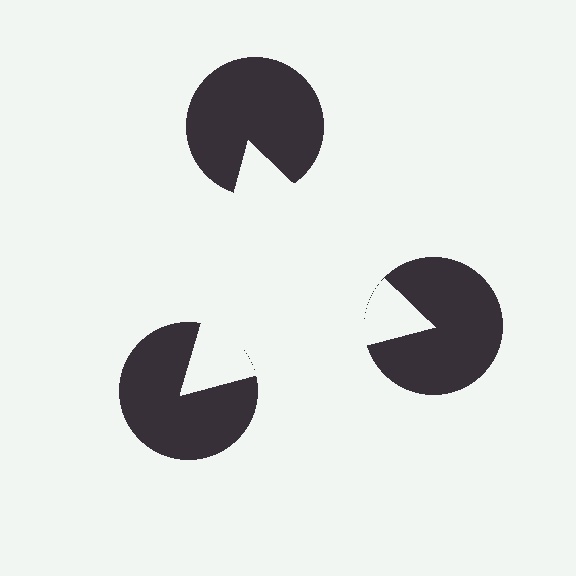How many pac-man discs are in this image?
There are 3 — one at each vertex of the illusory triangle.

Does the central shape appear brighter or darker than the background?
It typically appears slightly brighter than the background, even though no actual brightness change is drawn.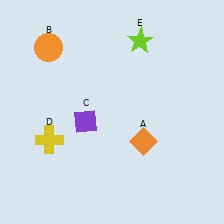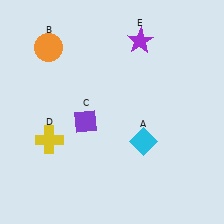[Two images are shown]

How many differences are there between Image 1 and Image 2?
There are 2 differences between the two images.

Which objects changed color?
A changed from orange to cyan. E changed from lime to purple.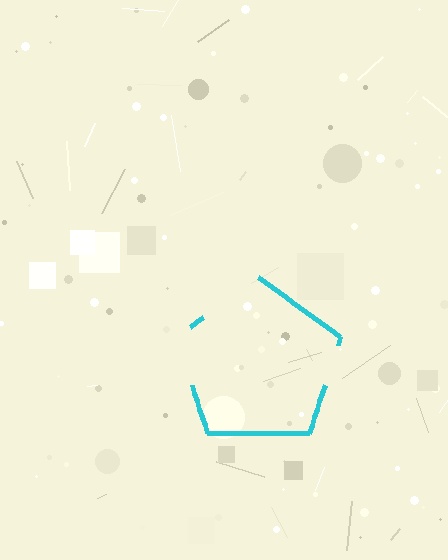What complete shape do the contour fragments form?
The contour fragments form a pentagon.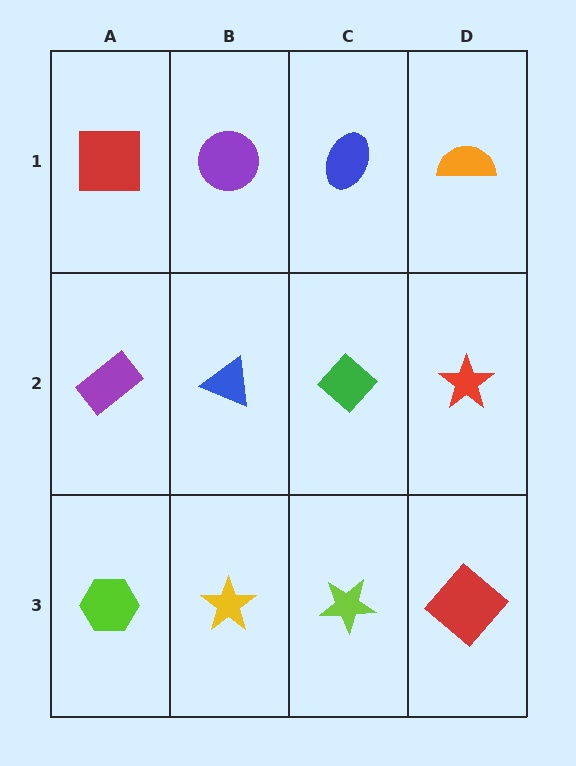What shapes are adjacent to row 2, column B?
A purple circle (row 1, column B), a yellow star (row 3, column B), a purple rectangle (row 2, column A), a green diamond (row 2, column C).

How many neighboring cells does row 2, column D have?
3.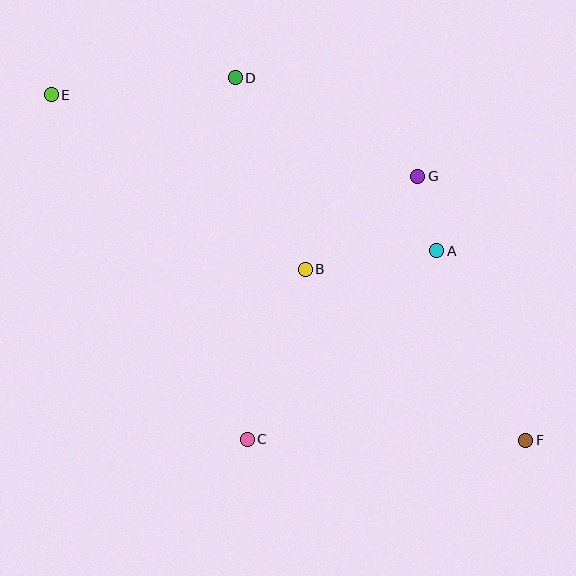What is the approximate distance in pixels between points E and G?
The distance between E and G is approximately 375 pixels.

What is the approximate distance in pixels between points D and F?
The distance between D and F is approximately 465 pixels.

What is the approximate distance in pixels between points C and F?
The distance between C and F is approximately 278 pixels.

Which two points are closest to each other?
Points A and G are closest to each other.